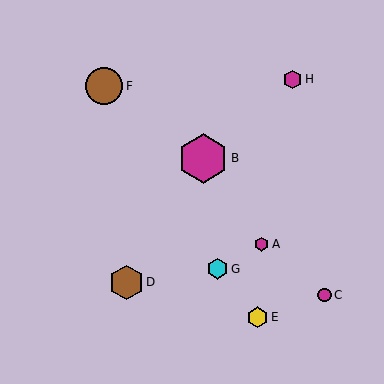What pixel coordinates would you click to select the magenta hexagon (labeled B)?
Click at (203, 158) to select the magenta hexagon B.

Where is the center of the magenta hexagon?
The center of the magenta hexagon is at (262, 244).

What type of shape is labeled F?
Shape F is a brown circle.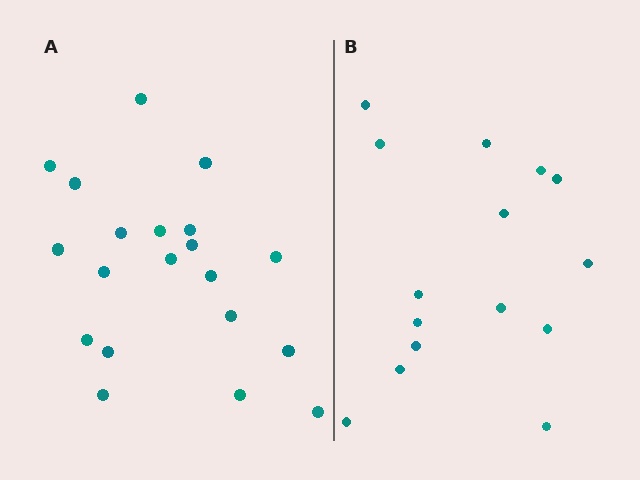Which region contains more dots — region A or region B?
Region A (the left region) has more dots.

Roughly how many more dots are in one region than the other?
Region A has about 5 more dots than region B.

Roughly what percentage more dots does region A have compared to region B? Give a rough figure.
About 35% more.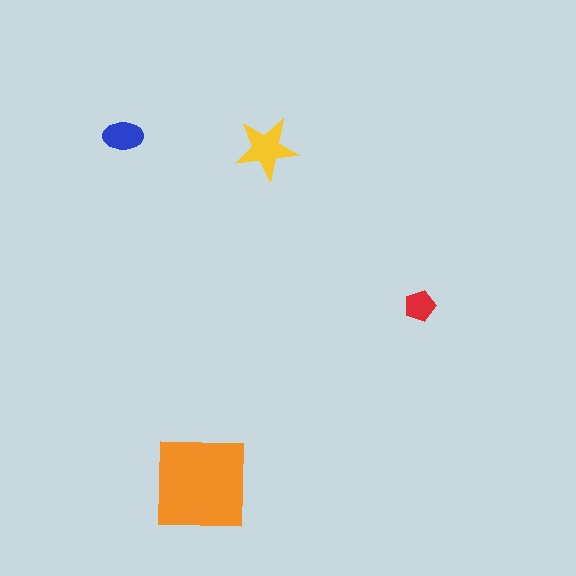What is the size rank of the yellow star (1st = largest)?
2nd.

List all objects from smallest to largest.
The red pentagon, the blue ellipse, the yellow star, the orange square.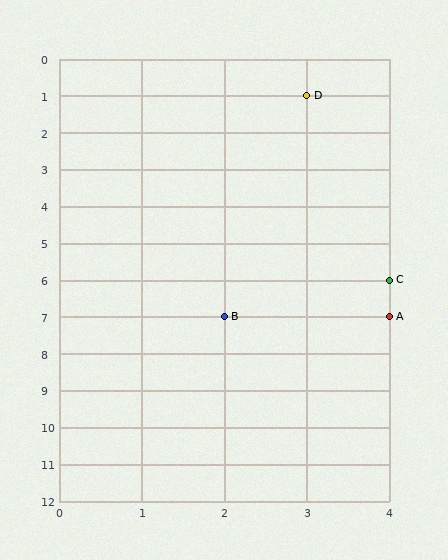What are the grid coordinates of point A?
Point A is at grid coordinates (4, 7).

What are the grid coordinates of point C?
Point C is at grid coordinates (4, 6).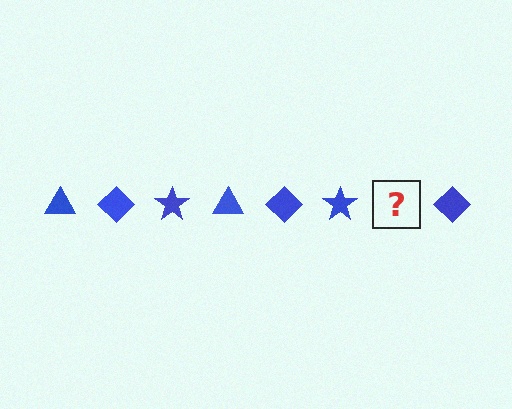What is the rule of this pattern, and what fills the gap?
The rule is that the pattern cycles through triangle, diamond, star shapes in blue. The gap should be filled with a blue triangle.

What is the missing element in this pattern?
The missing element is a blue triangle.